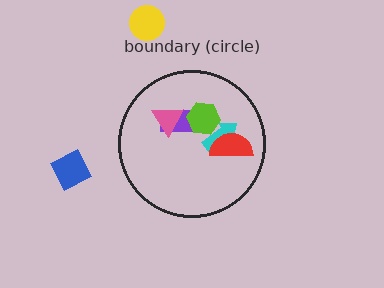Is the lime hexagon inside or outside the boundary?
Inside.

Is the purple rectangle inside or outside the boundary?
Inside.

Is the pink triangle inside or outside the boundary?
Inside.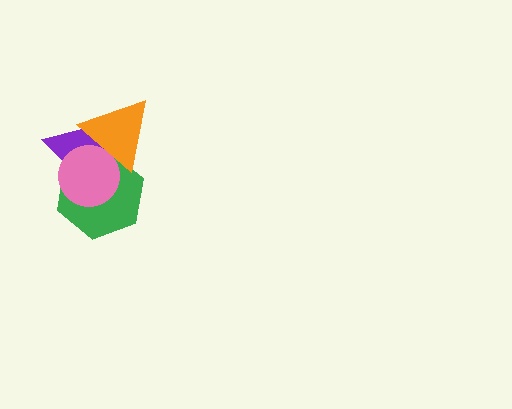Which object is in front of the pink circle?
The orange triangle is in front of the pink circle.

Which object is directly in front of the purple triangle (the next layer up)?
The pink circle is directly in front of the purple triangle.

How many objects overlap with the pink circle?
3 objects overlap with the pink circle.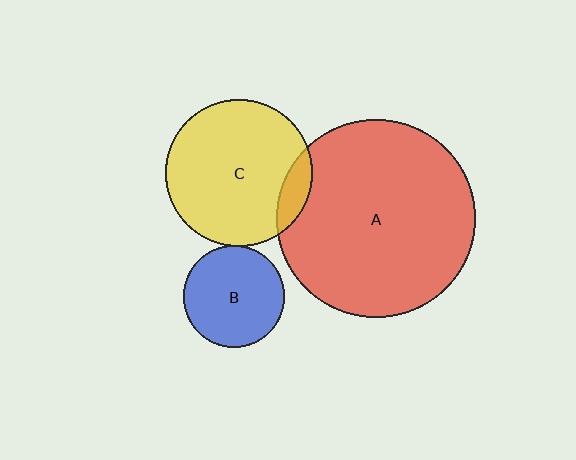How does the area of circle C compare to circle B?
Approximately 2.1 times.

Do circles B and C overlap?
Yes.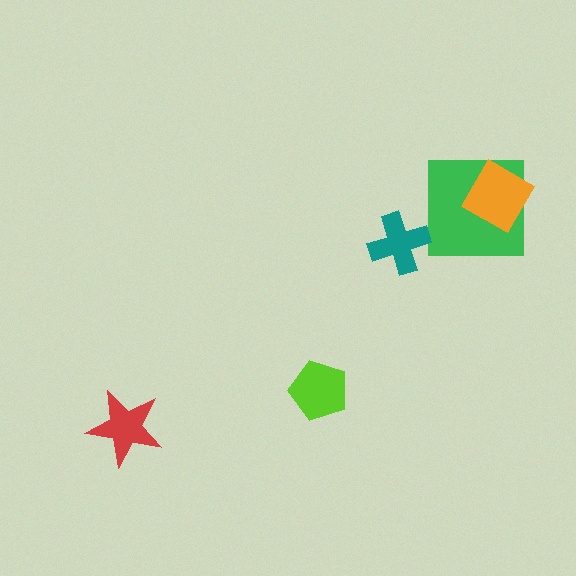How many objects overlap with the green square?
1 object overlaps with the green square.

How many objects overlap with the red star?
0 objects overlap with the red star.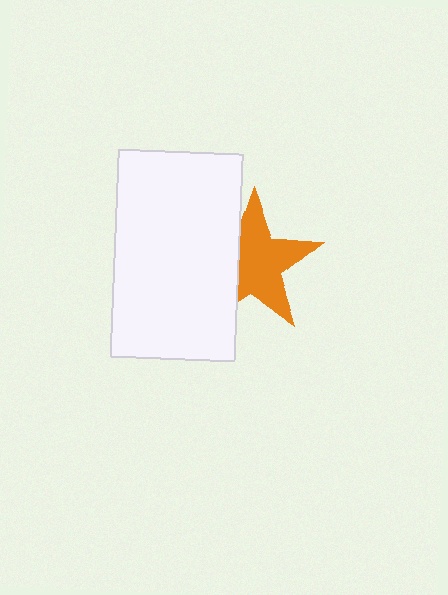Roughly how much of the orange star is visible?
Most of it is visible (roughly 67%).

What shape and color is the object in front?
The object in front is a white rectangle.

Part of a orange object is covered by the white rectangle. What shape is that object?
It is a star.